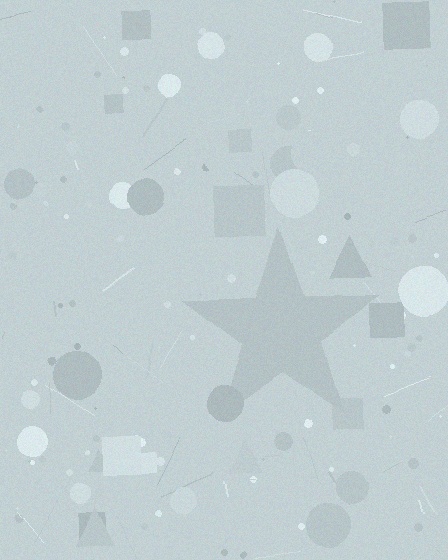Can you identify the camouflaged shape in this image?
The camouflaged shape is a star.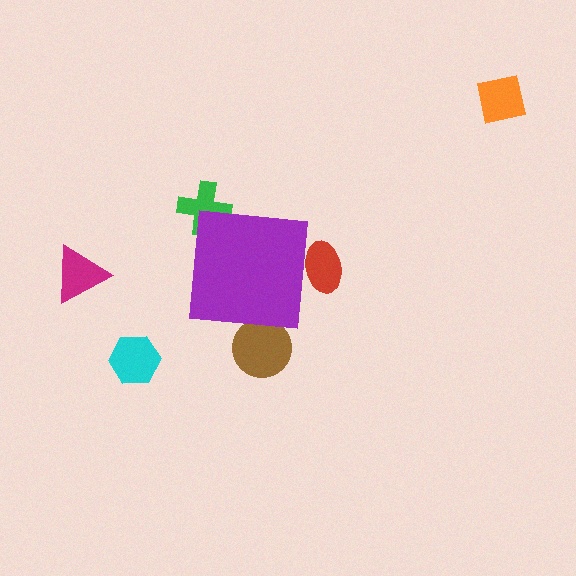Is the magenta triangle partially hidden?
No, the magenta triangle is fully visible.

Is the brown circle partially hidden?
Yes, the brown circle is partially hidden behind the purple square.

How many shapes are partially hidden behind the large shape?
3 shapes are partially hidden.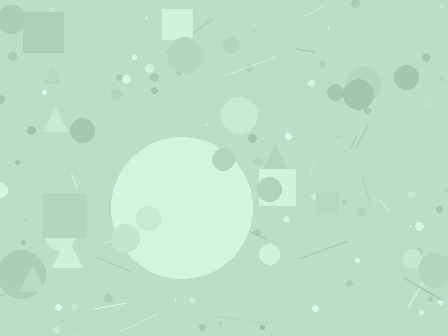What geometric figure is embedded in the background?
A circle is embedded in the background.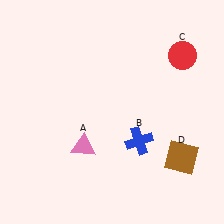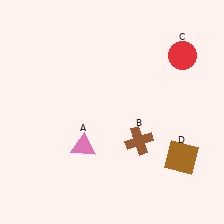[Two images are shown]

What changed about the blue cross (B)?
In Image 1, B is blue. In Image 2, it changed to brown.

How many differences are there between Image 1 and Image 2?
There is 1 difference between the two images.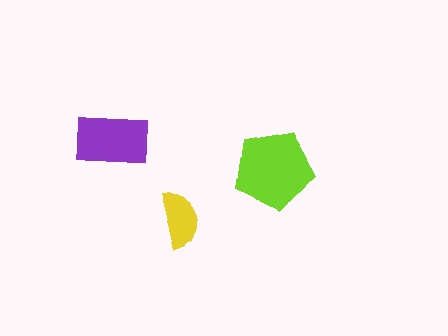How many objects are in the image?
There are 3 objects in the image.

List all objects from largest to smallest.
The lime pentagon, the purple rectangle, the yellow semicircle.